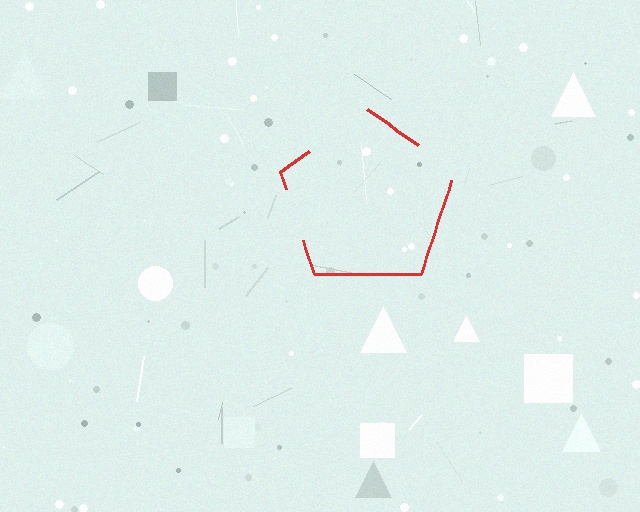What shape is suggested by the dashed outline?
The dashed outline suggests a pentagon.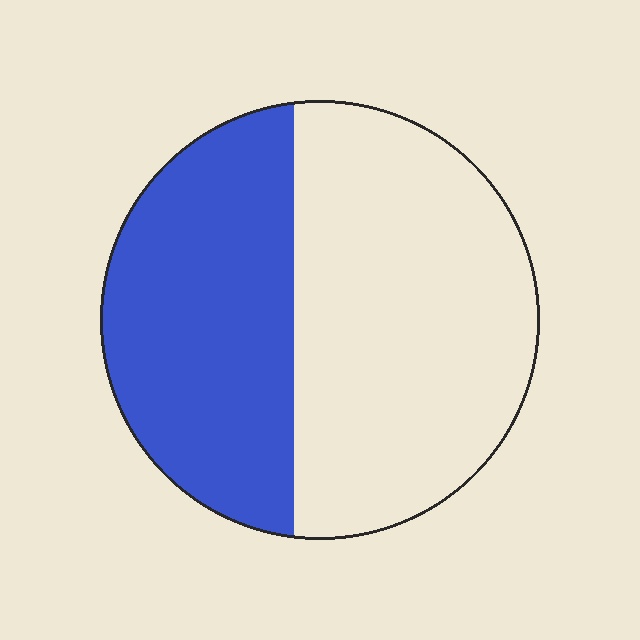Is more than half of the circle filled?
No.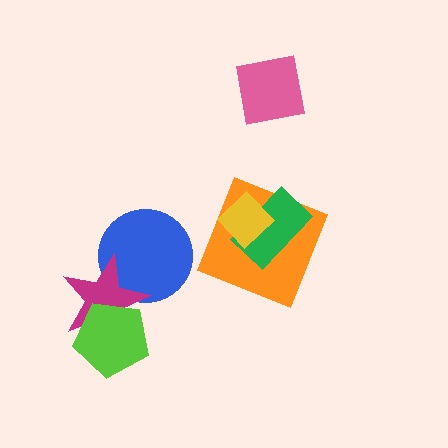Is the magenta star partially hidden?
Yes, it is partially covered by another shape.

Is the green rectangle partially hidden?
Yes, it is partially covered by another shape.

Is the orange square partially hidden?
Yes, it is partially covered by another shape.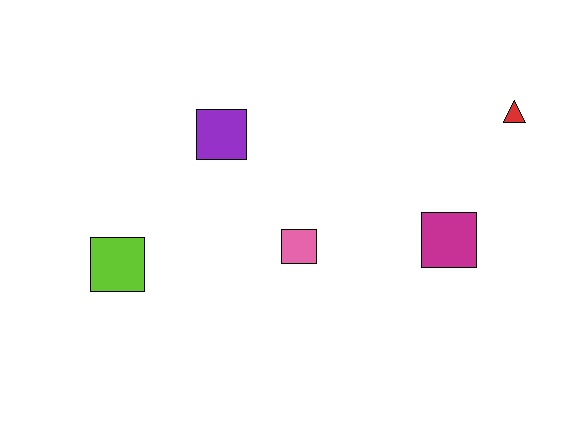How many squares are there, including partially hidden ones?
There are 4 squares.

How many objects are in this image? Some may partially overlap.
There are 5 objects.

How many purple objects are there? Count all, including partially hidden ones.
There is 1 purple object.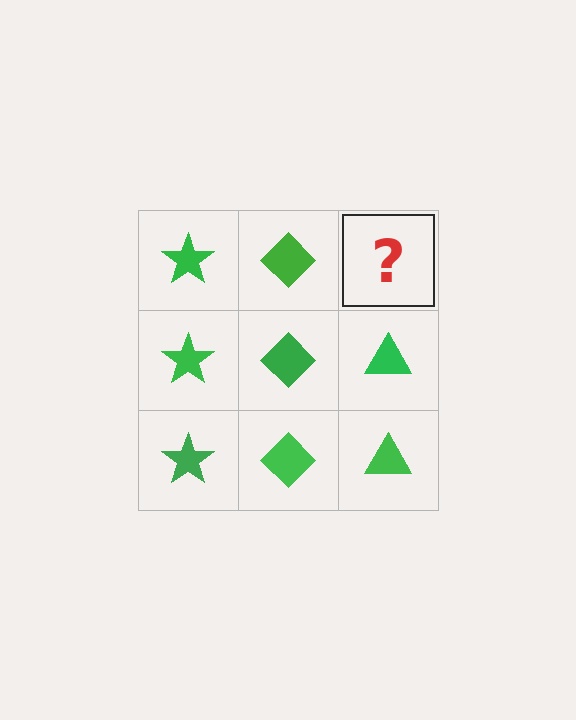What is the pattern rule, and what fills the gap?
The rule is that each column has a consistent shape. The gap should be filled with a green triangle.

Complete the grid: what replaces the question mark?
The question mark should be replaced with a green triangle.